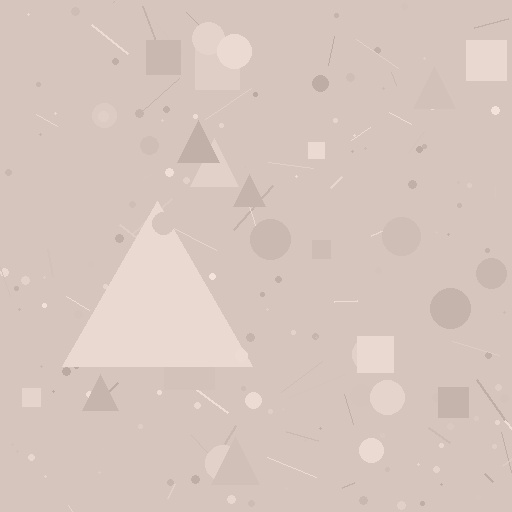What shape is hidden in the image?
A triangle is hidden in the image.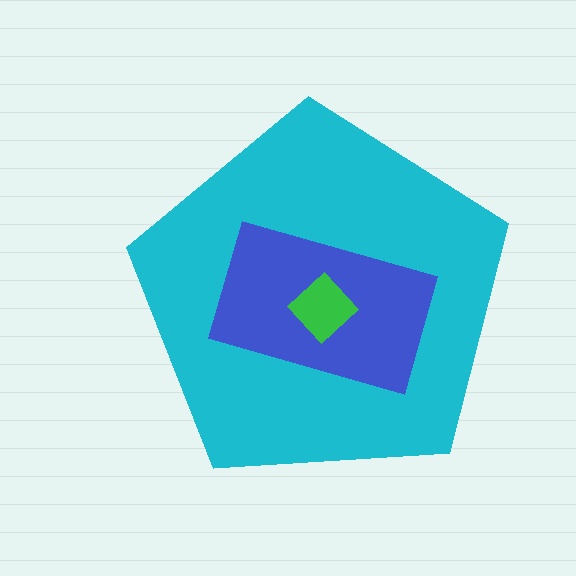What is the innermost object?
The green diamond.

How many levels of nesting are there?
3.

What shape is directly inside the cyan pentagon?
The blue rectangle.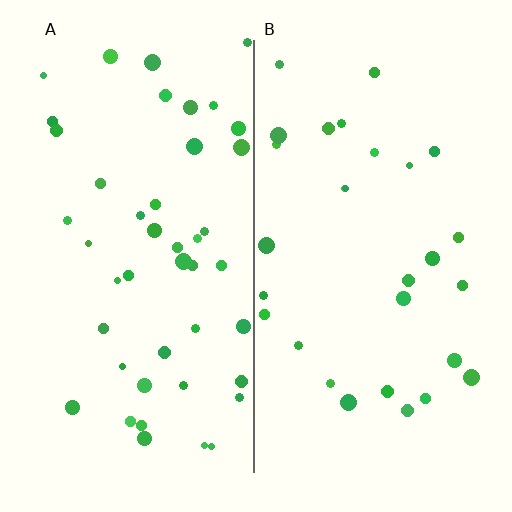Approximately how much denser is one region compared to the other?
Approximately 1.6× — region A over region B.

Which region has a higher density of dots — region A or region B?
A (the left).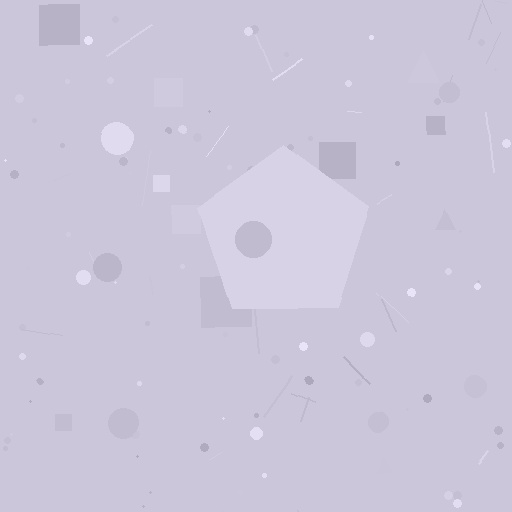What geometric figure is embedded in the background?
A pentagon is embedded in the background.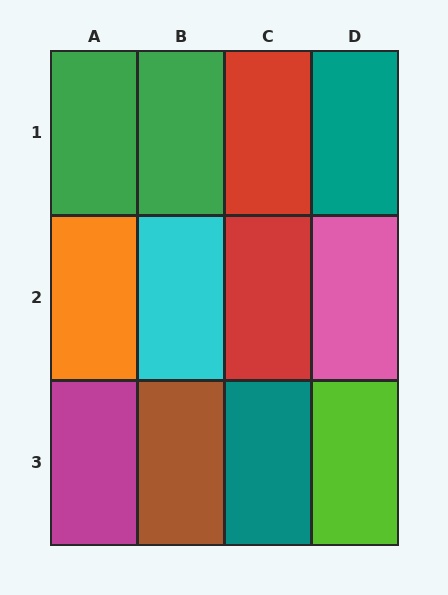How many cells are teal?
2 cells are teal.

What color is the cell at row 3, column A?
Magenta.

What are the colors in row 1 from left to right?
Green, green, red, teal.